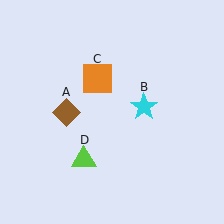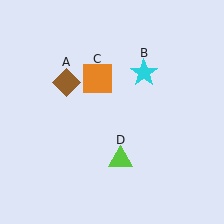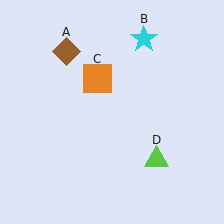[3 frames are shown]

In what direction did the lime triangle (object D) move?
The lime triangle (object D) moved right.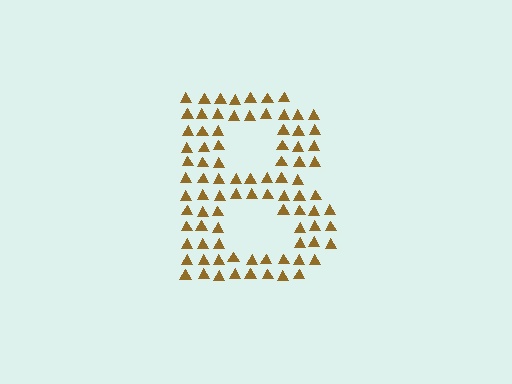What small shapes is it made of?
It is made of small triangles.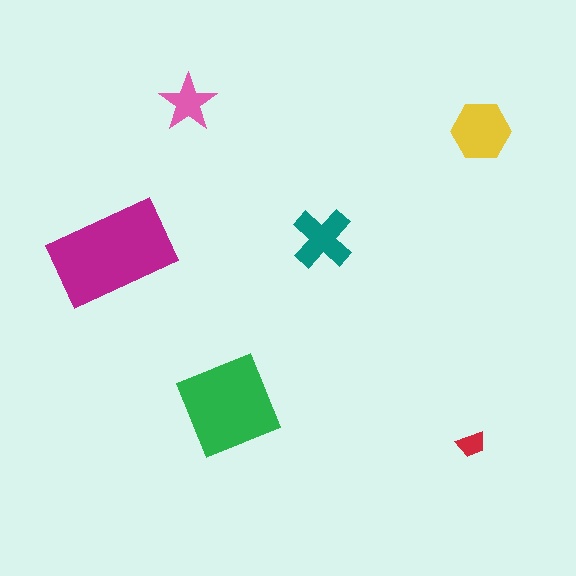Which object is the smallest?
The red trapezoid.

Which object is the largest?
The magenta rectangle.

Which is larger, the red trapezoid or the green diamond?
The green diamond.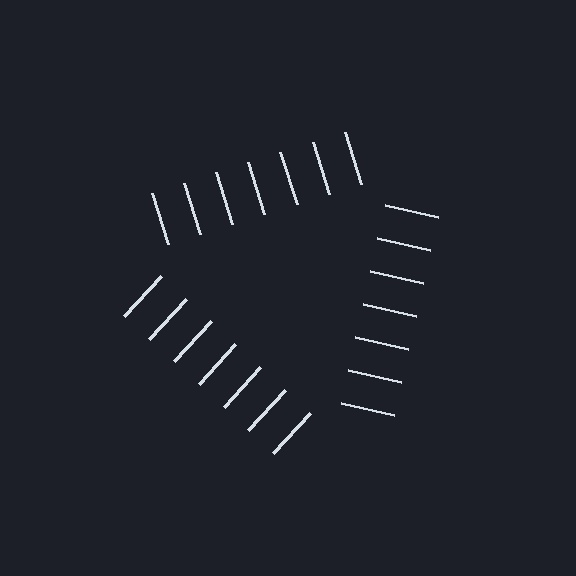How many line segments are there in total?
21 — 7 along each of the 3 edges.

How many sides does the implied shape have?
3 sides — the line-ends trace a triangle.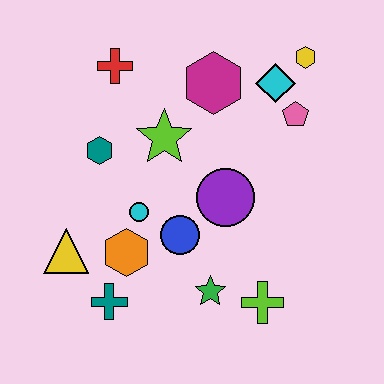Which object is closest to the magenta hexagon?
The cyan diamond is closest to the magenta hexagon.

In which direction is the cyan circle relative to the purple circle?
The cyan circle is to the left of the purple circle.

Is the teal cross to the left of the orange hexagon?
Yes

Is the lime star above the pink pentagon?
No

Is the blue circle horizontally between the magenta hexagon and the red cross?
Yes